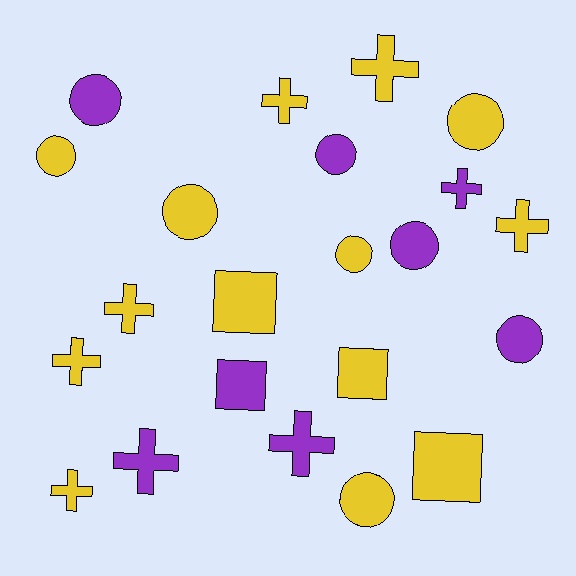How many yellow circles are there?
There are 5 yellow circles.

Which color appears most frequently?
Yellow, with 14 objects.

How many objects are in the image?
There are 22 objects.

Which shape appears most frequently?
Circle, with 9 objects.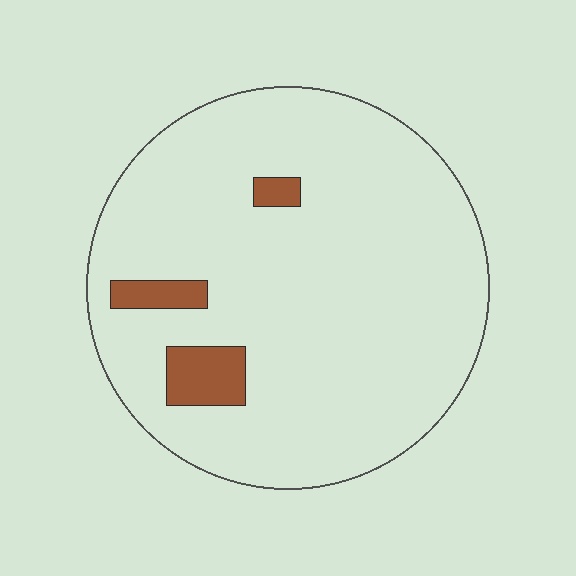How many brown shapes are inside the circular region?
3.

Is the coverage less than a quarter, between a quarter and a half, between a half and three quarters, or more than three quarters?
Less than a quarter.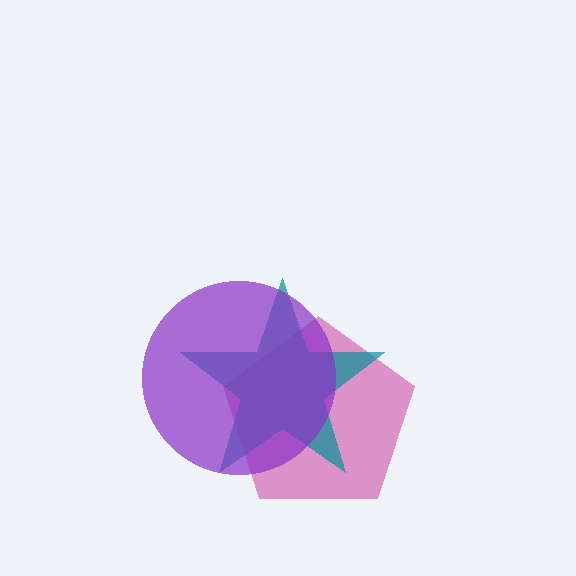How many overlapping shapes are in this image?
There are 3 overlapping shapes in the image.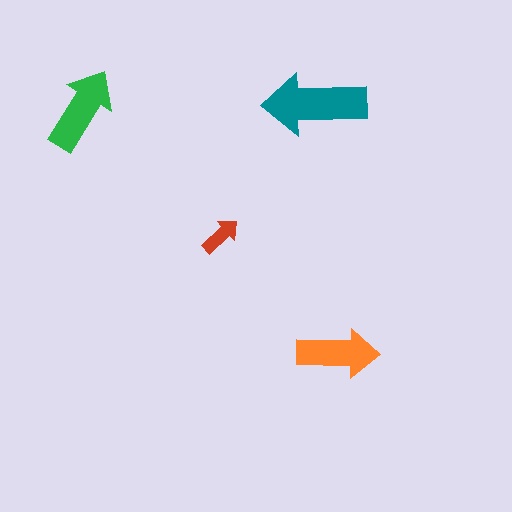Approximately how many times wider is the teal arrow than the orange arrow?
About 1.5 times wider.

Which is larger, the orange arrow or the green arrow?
The green one.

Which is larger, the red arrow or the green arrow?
The green one.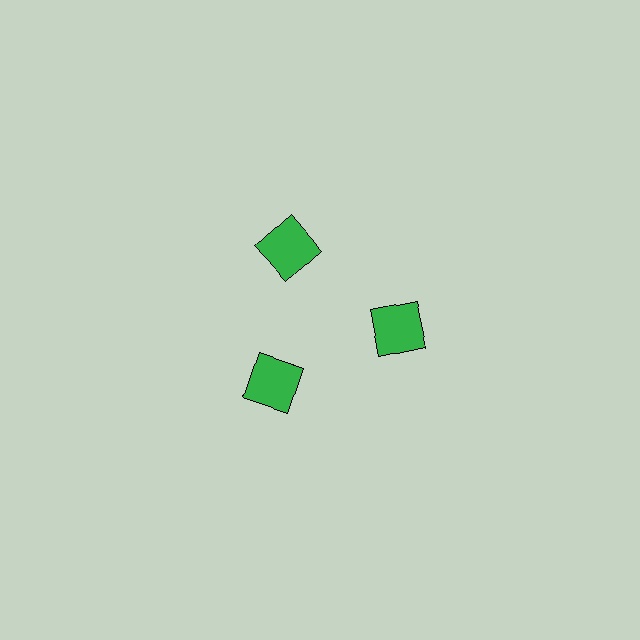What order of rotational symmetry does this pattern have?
This pattern has 3-fold rotational symmetry.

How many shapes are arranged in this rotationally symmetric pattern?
There are 3 shapes, arranged in 3 groups of 1.